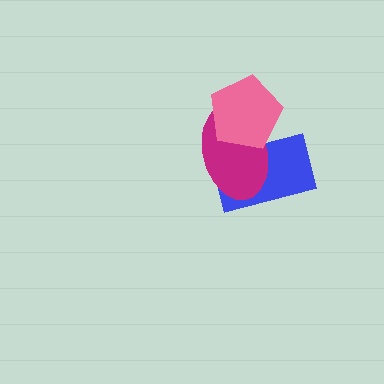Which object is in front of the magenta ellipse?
The pink pentagon is in front of the magenta ellipse.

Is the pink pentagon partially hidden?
No, no other shape covers it.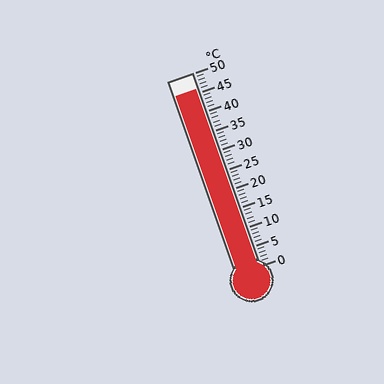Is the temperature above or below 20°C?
The temperature is above 20°C.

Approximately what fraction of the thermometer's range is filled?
The thermometer is filled to approximately 90% of its range.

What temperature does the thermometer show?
The thermometer shows approximately 46°C.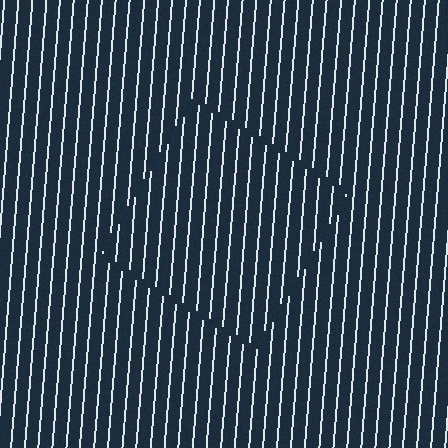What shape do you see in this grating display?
An illusory square. The interior of the shape contains the same grating, shifted by half a period — the contour is defined by the phase discontinuity where line-ends from the inner and outer gratings abut.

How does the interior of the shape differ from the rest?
The interior of the shape contains the same grating, shifted by half a period — the contour is defined by the phase discontinuity where line-ends from the inner and outer gratings abut.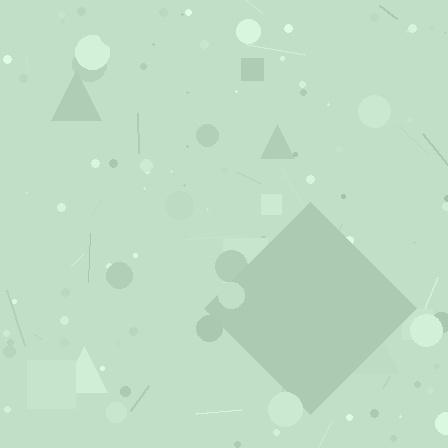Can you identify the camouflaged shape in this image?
The camouflaged shape is a diamond.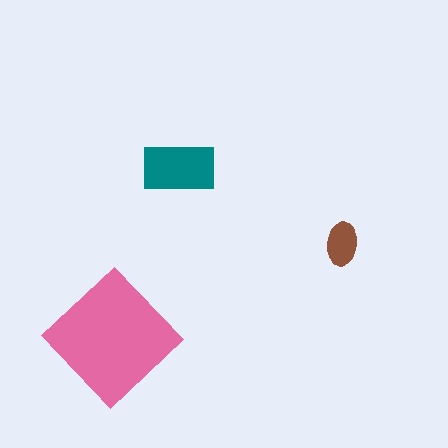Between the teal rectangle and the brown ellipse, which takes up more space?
The teal rectangle.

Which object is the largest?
The pink diamond.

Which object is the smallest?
The brown ellipse.